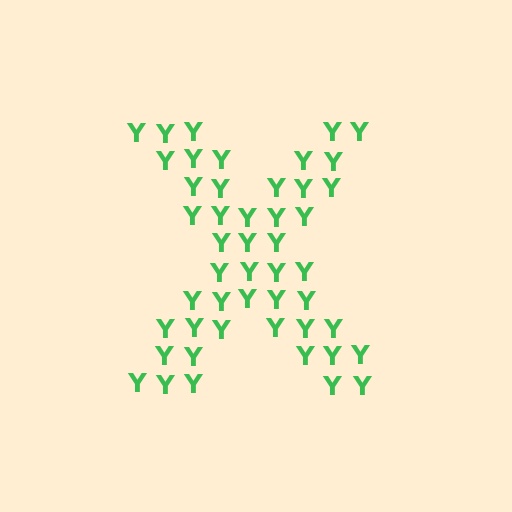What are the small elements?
The small elements are letter Y's.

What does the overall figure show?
The overall figure shows the letter X.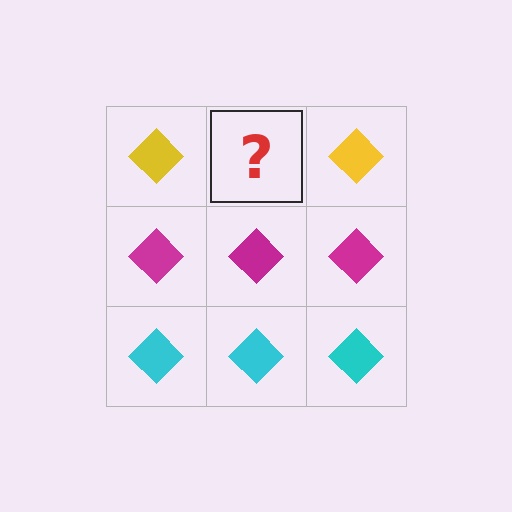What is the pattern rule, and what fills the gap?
The rule is that each row has a consistent color. The gap should be filled with a yellow diamond.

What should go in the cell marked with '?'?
The missing cell should contain a yellow diamond.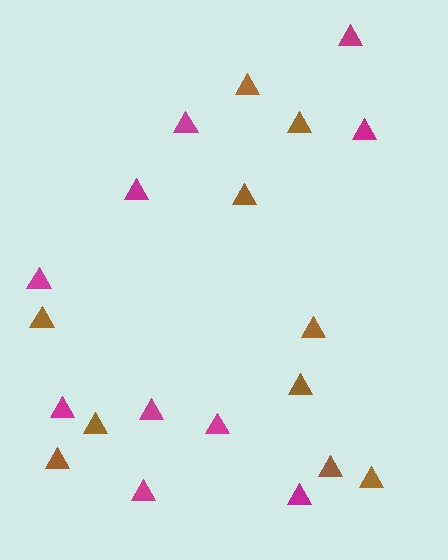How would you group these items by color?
There are 2 groups: one group of brown triangles (10) and one group of magenta triangles (10).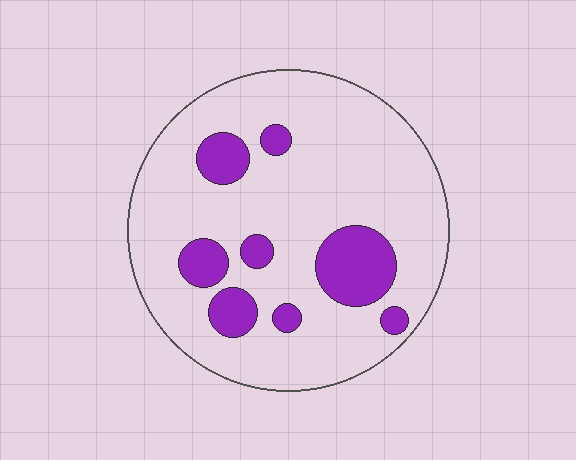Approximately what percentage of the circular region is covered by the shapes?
Approximately 20%.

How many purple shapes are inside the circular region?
8.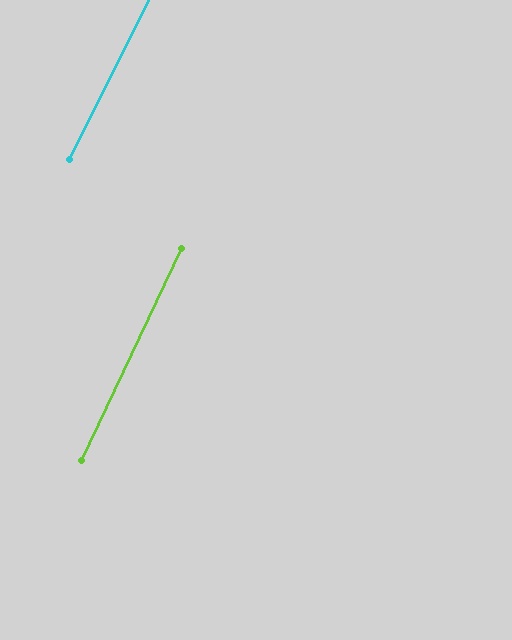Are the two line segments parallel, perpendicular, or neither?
Parallel — their directions differ by only 1.4°.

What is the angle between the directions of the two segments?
Approximately 1 degree.